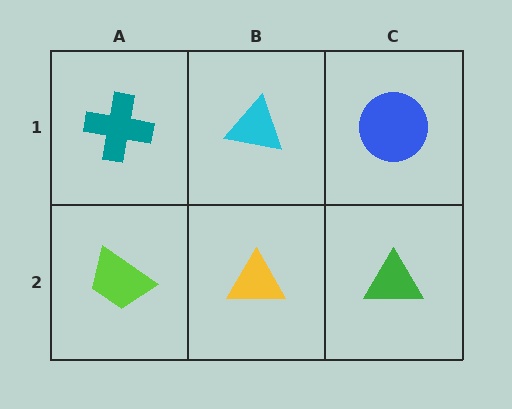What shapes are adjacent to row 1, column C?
A green triangle (row 2, column C), a cyan triangle (row 1, column B).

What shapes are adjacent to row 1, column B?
A yellow triangle (row 2, column B), a teal cross (row 1, column A), a blue circle (row 1, column C).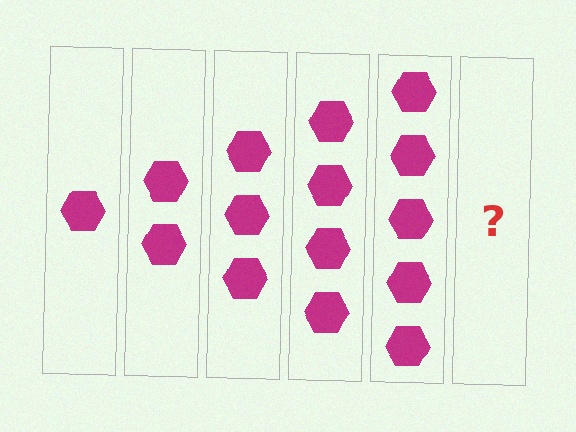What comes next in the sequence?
The next element should be 6 hexagons.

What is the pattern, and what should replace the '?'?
The pattern is that each step adds one more hexagon. The '?' should be 6 hexagons.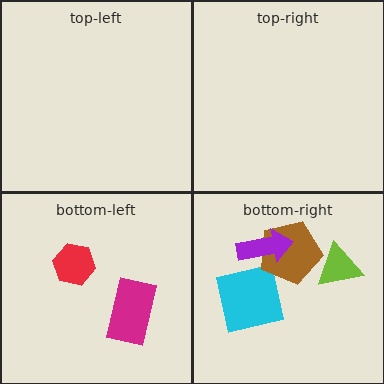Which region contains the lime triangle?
The bottom-right region.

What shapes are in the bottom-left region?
The red hexagon, the magenta rectangle.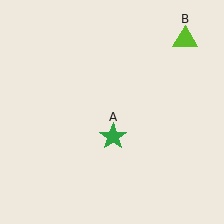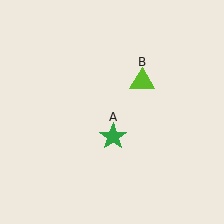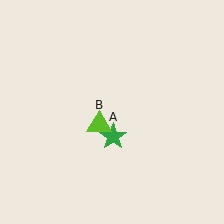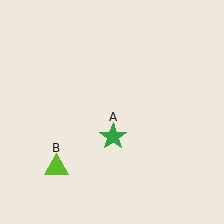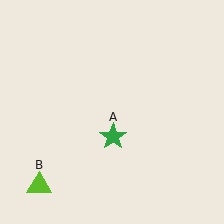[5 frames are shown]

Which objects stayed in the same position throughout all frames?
Green star (object A) remained stationary.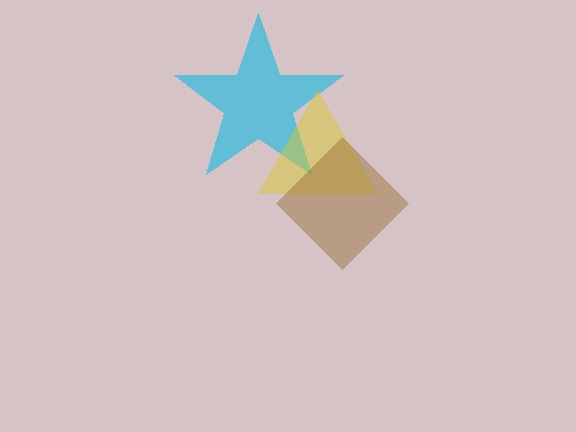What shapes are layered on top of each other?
The layered shapes are: a cyan star, a yellow triangle, a brown diamond.